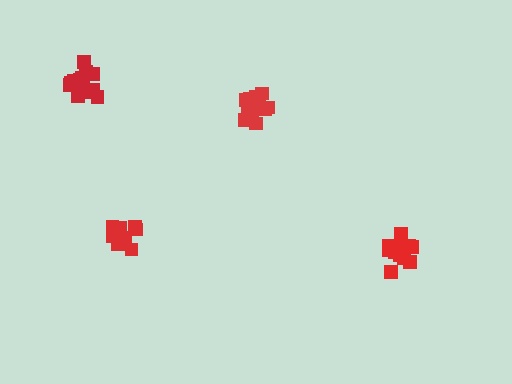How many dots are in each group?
Group 1: 17 dots, Group 2: 13 dots, Group 3: 15 dots, Group 4: 16 dots (61 total).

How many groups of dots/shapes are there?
There are 4 groups.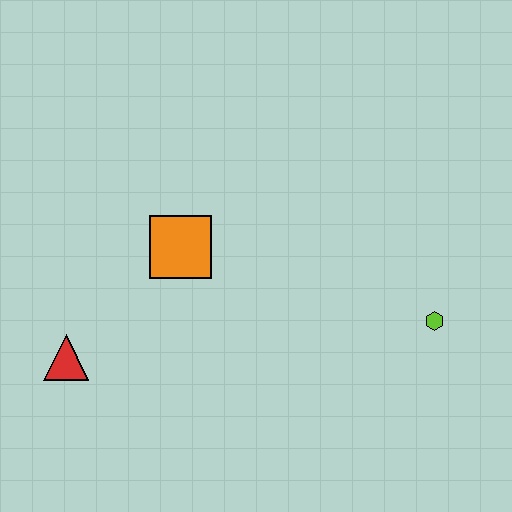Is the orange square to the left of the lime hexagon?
Yes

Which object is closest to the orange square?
The red triangle is closest to the orange square.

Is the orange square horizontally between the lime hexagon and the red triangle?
Yes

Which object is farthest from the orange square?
The lime hexagon is farthest from the orange square.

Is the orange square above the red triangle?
Yes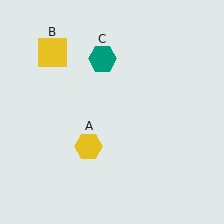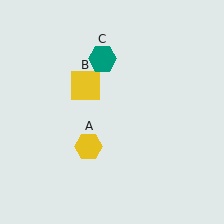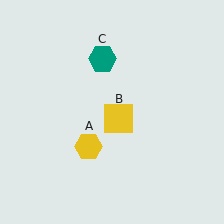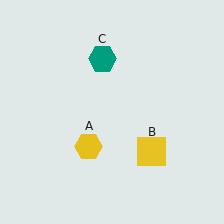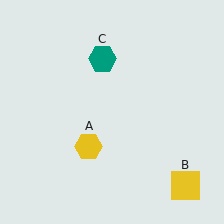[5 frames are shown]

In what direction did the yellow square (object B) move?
The yellow square (object B) moved down and to the right.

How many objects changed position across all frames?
1 object changed position: yellow square (object B).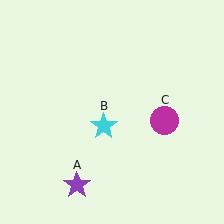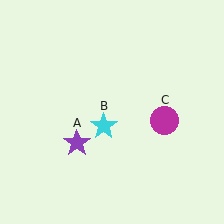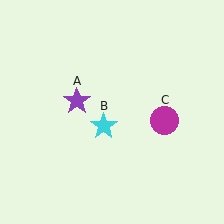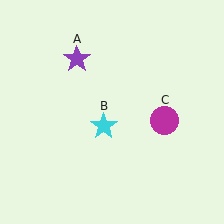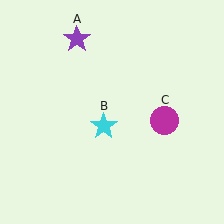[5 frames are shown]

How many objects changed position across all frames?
1 object changed position: purple star (object A).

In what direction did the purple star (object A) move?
The purple star (object A) moved up.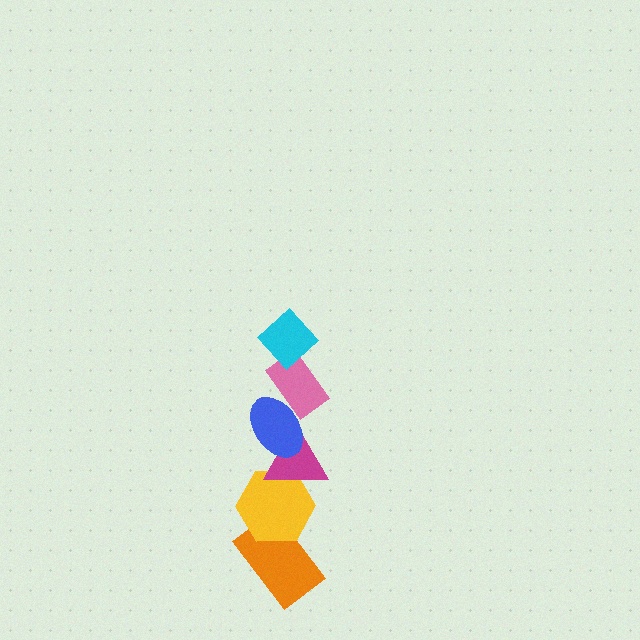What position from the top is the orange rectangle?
The orange rectangle is 6th from the top.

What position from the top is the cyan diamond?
The cyan diamond is 1st from the top.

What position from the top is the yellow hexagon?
The yellow hexagon is 5th from the top.